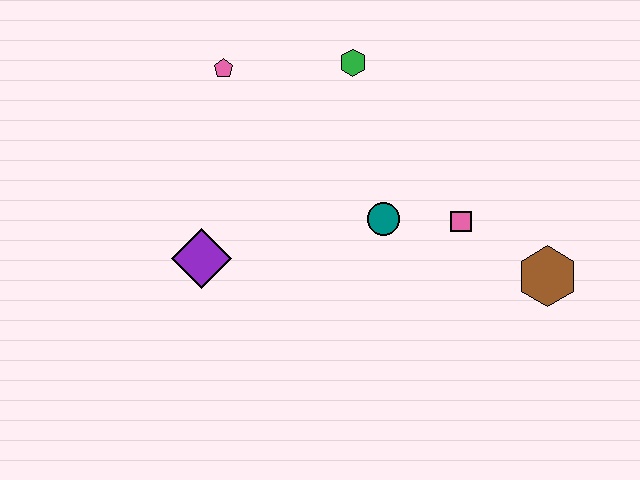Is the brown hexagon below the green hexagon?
Yes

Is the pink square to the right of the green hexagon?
Yes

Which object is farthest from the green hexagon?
The brown hexagon is farthest from the green hexagon.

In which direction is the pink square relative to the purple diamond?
The pink square is to the right of the purple diamond.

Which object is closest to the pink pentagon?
The green hexagon is closest to the pink pentagon.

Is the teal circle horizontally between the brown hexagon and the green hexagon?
Yes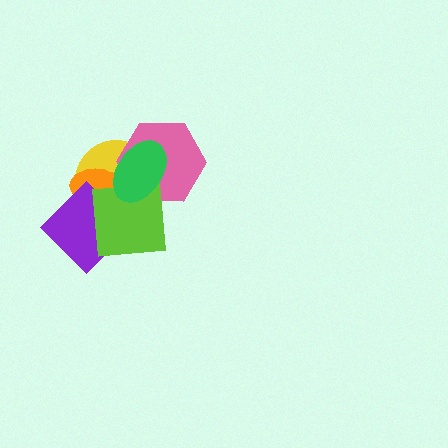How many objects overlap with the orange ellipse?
4 objects overlap with the orange ellipse.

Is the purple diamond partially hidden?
Yes, it is partially covered by another shape.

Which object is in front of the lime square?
The green ellipse is in front of the lime square.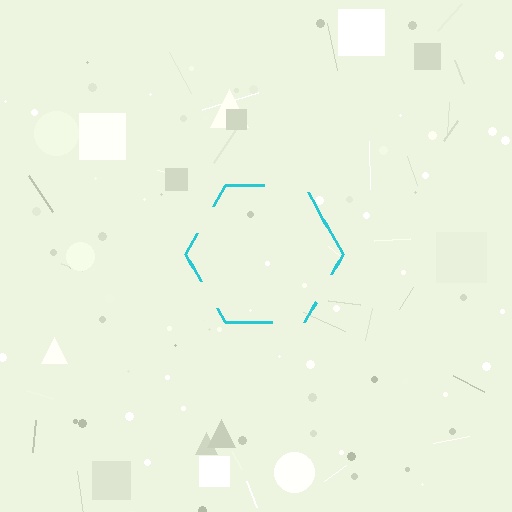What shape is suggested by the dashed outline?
The dashed outline suggests a hexagon.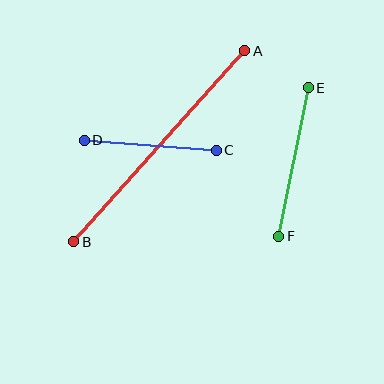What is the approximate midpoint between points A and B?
The midpoint is at approximately (159, 146) pixels.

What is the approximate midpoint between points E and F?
The midpoint is at approximately (293, 162) pixels.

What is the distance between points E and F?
The distance is approximately 151 pixels.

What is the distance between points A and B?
The distance is approximately 257 pixels.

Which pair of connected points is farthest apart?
Points A and B are farthest apart.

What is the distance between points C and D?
The distance is approximately 132 pixels.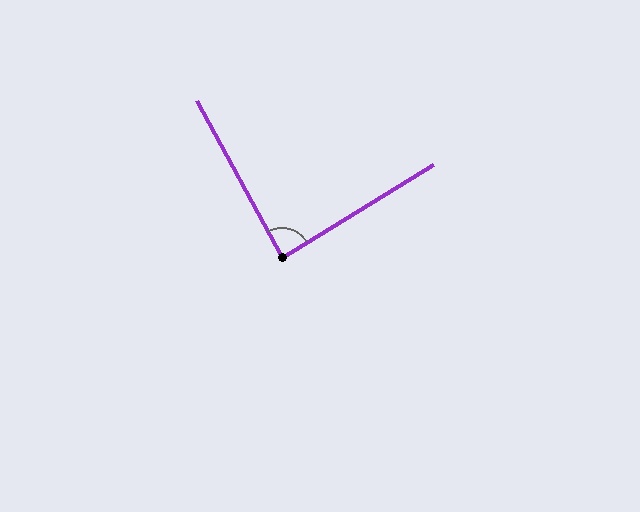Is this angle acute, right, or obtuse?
It is approximately a right angle.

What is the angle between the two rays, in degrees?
Approximately 87 degrees.